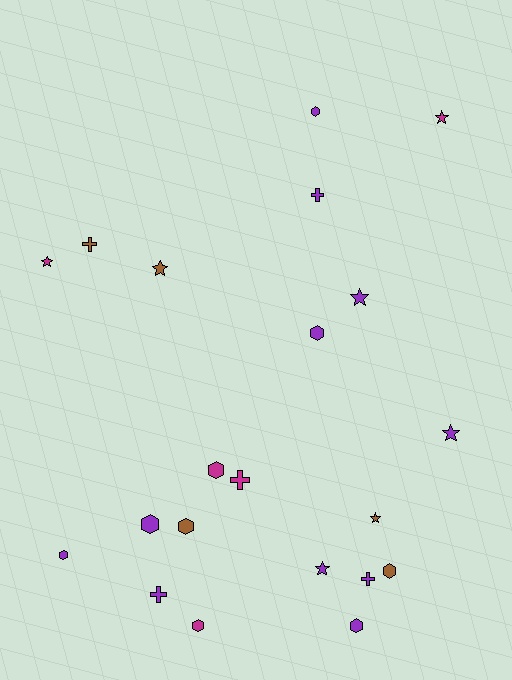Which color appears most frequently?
Purple, with 11 objects.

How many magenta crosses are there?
There is 1 magenta cross.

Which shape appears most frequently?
Hexagon, with 9 objects.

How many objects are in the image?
There are 21 objects.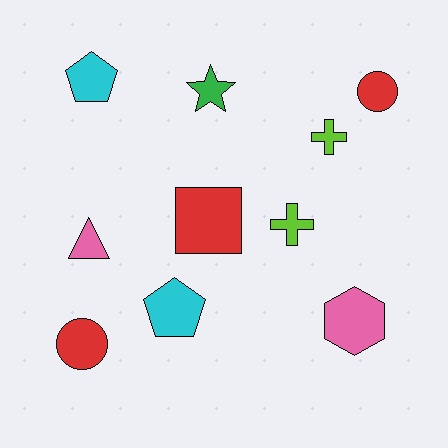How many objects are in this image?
There are 10 objects.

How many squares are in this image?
There is 1 square.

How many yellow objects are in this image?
There are no yellow objects.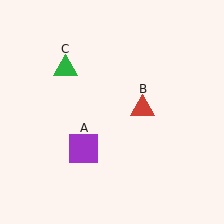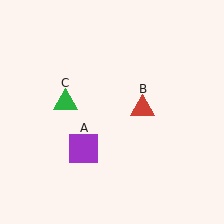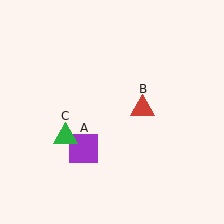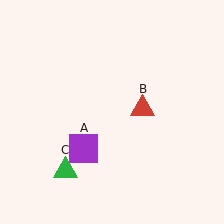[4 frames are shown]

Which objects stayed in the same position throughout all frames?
Purple square (object A) and red triangle (object B) remained stationary.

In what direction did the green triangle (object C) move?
The green triangle (object C) moved down.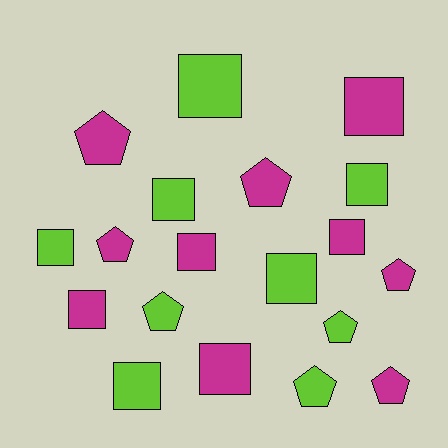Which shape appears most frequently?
Square, with 11 objects.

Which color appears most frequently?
Magenta, with 10 objects.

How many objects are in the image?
There are 19 objects.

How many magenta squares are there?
There are 5 magenta squares.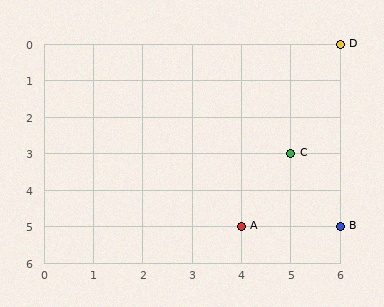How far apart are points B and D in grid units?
Points B and D are 5 rows apart.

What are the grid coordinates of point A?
Point A is at grid coordinates (4, 5).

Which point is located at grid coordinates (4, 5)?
Point A is at (4, 5).